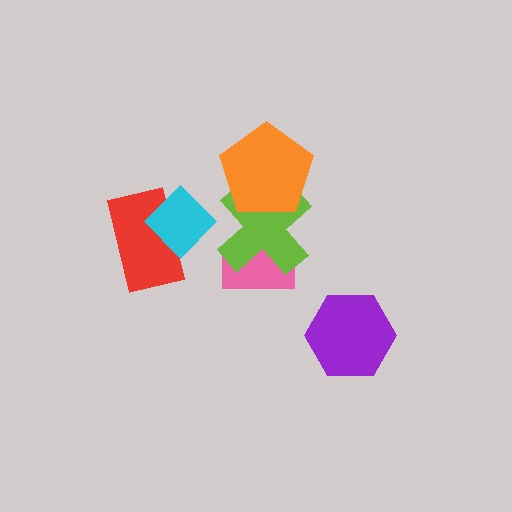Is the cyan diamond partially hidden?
No, no other shape covers it.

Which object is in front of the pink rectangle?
The lime cross is in front of the pink rectangle.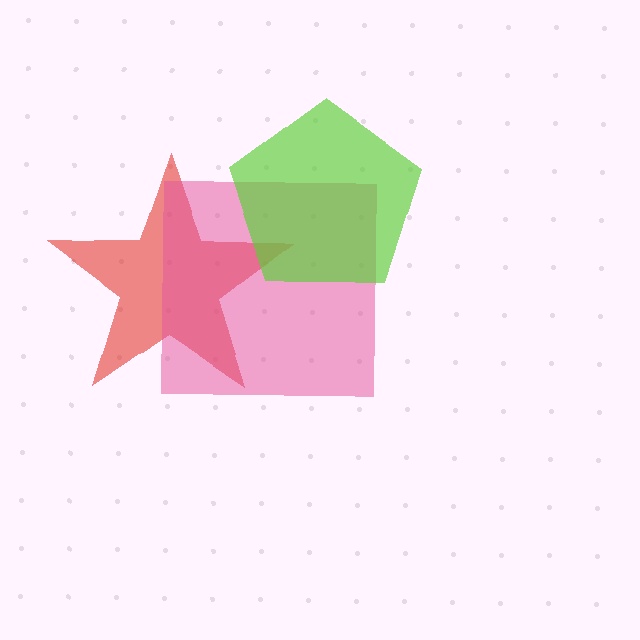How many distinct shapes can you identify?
There are 3 distinct shapes: a red star, a pink square, a lime pentagon.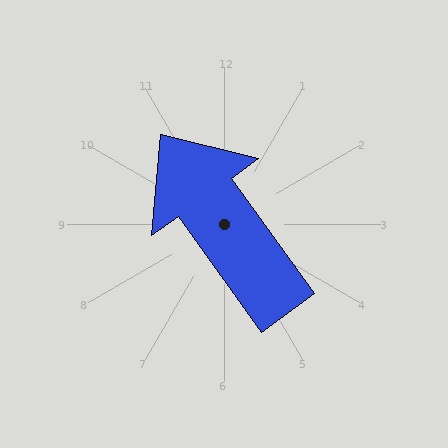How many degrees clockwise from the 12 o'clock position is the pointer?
Approximately 324 degrees.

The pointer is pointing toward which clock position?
Roughly 11 o'clock.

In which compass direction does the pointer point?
Northwest.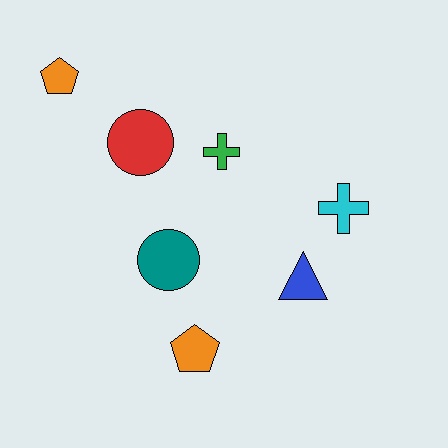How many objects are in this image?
There are 7 objects.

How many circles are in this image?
There are 2 circles.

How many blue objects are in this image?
There is 1 blue object.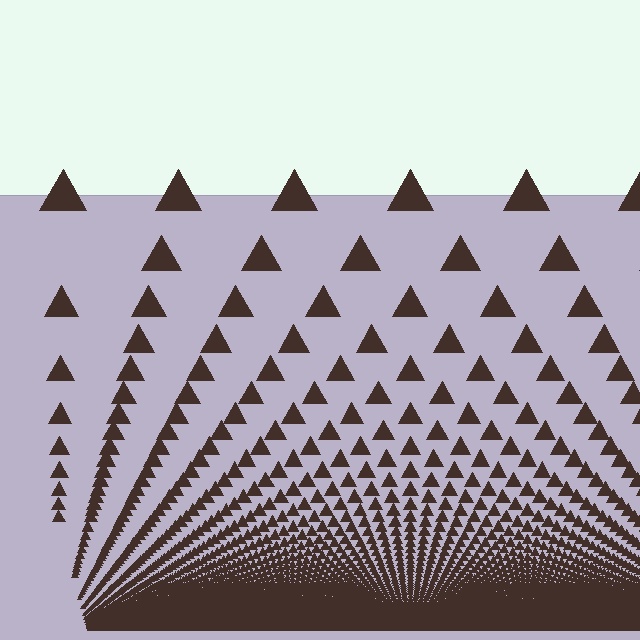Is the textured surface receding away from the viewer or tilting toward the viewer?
The surface appears to tilt toward the viewer. Texture elements get larger and sparser toward the top.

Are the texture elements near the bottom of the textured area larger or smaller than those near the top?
Smaller. The gradient is inverted — elements near the bottom are smaller and denser.